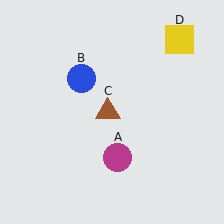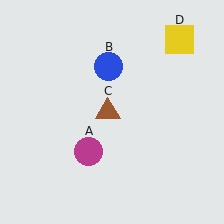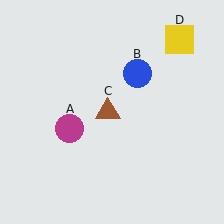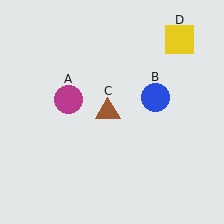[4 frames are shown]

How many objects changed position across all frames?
2 objects changed position: magenta circle (object A), blue circle (object B).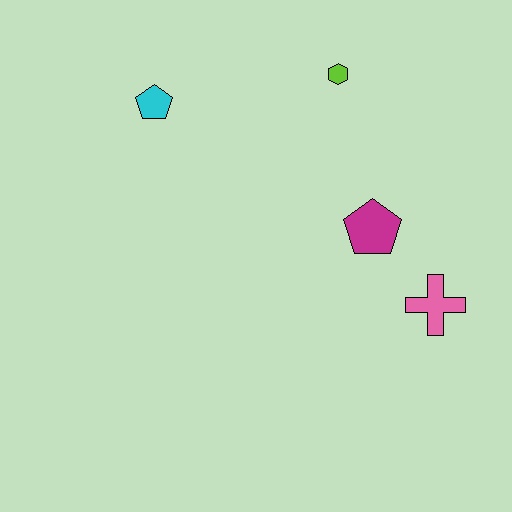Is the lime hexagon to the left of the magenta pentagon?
Yes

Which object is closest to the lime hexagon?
The magenta pentagon is closest to the lime hexagon.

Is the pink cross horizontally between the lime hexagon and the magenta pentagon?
No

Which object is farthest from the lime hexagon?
The pink cross is farthest from the lime hexagon.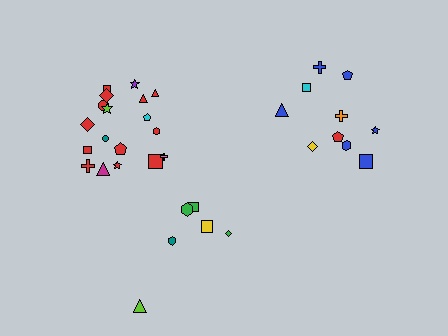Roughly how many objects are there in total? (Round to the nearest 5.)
Roughly 35 objects in total.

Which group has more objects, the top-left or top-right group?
The top-left group.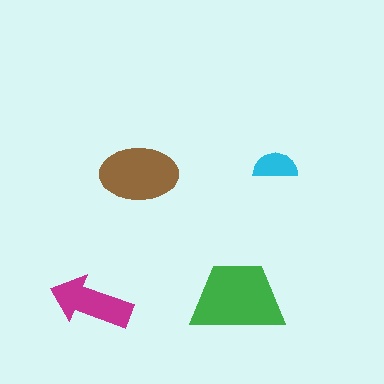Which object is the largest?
The green trapezoid.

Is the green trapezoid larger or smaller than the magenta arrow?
Larger.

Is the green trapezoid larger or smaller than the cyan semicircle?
Larger.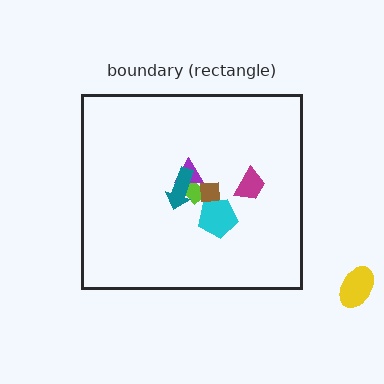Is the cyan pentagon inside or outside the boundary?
Inside.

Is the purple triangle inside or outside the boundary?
Inside.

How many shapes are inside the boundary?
6 inside, 1 outside.